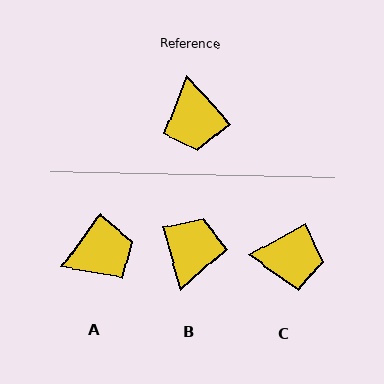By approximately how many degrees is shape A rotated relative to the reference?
Approximately 102 degrees counter-clockwise.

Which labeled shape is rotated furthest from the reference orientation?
B, about 154 degrees away.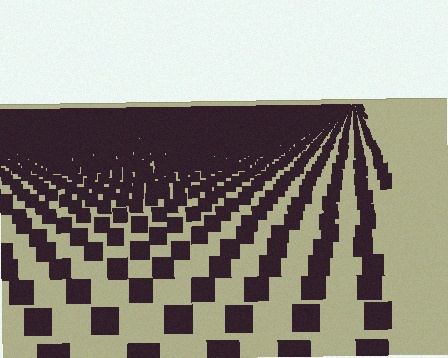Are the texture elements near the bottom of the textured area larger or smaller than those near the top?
Larger. Near the bottom, elements are closer to the viewer and appear at a bigger on-screen size.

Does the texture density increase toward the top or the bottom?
Density increases toward the top.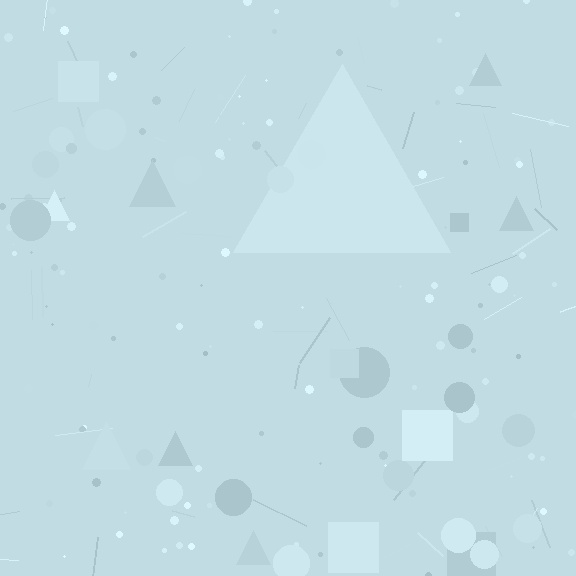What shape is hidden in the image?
A triangle is hidden in the image.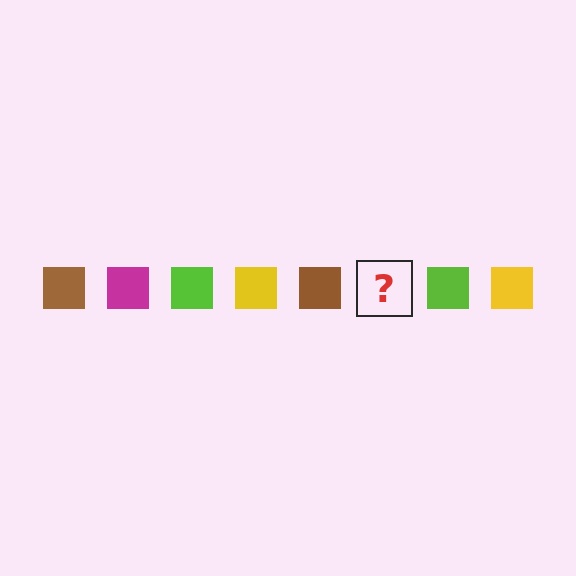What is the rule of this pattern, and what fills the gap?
The rule is that the pattern cycles through brown, magenta, lime, yellow squares. The gap should be filled with a magenta square.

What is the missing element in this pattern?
The missing element is a magenta square.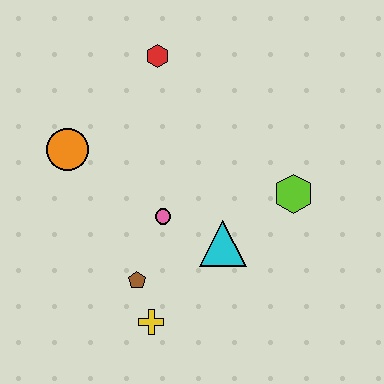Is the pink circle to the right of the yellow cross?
Yes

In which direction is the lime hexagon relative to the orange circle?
The lime hexagon is to the right of the orange circle.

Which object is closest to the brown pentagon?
The yellow cross is closest to the brown pentagon.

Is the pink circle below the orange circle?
Yes